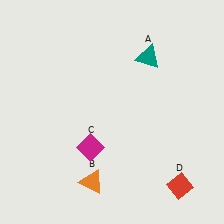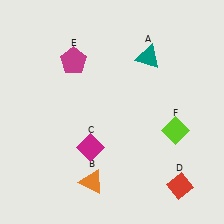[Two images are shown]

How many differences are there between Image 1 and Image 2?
There are 2 differences between the two images.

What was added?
A magenta pentagon (E), a lime diamond (F) were added in Image 2.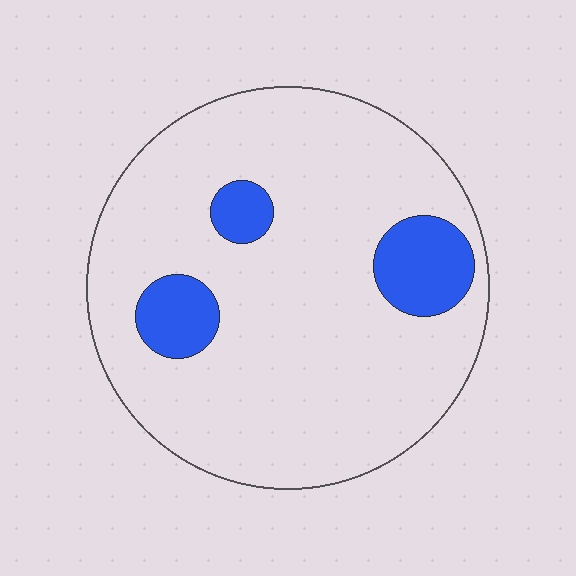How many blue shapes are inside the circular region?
3.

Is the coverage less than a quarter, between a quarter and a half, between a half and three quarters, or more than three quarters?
Less than a quarter.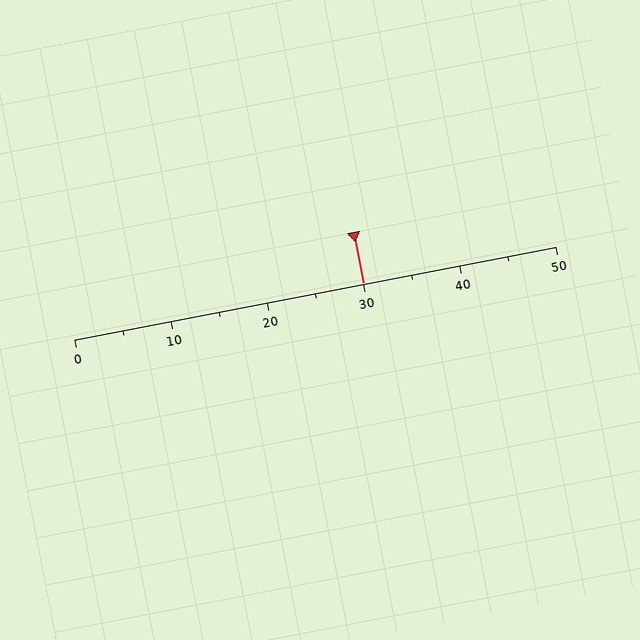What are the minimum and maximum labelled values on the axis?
The axis runs from 0 to 50.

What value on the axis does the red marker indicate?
The marker indicates approximately 30.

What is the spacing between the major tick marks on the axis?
The major ticks are spaced 10 apart.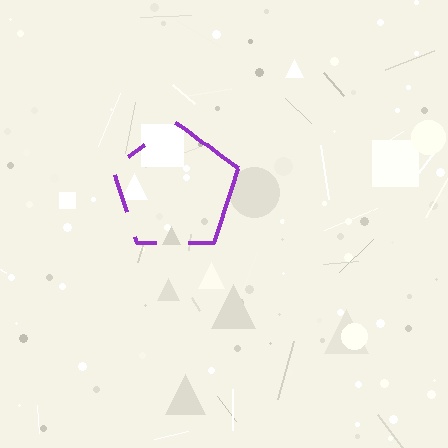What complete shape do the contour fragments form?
The contour fragments form a pentagon.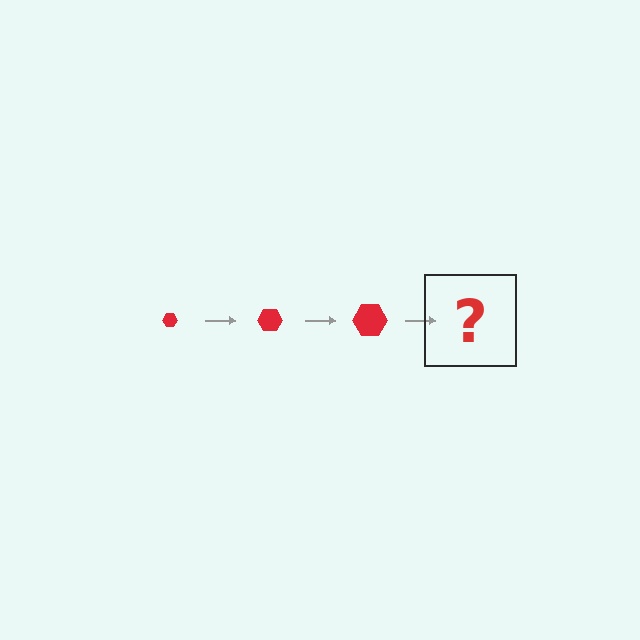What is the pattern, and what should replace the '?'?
The pattern is that the hexagon gets progressively larger each step. The '?' should be a red hexagon, larger than the previous one.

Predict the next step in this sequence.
The next step is a red hexagon, larger than the previous one.